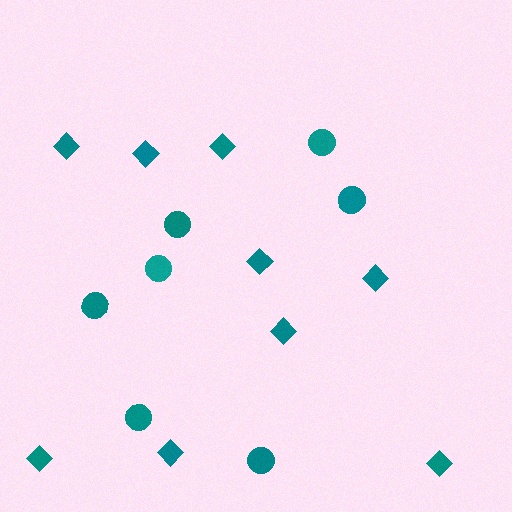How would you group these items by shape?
There are 2 groups: one group of circles (7) and one group of diamonds (9).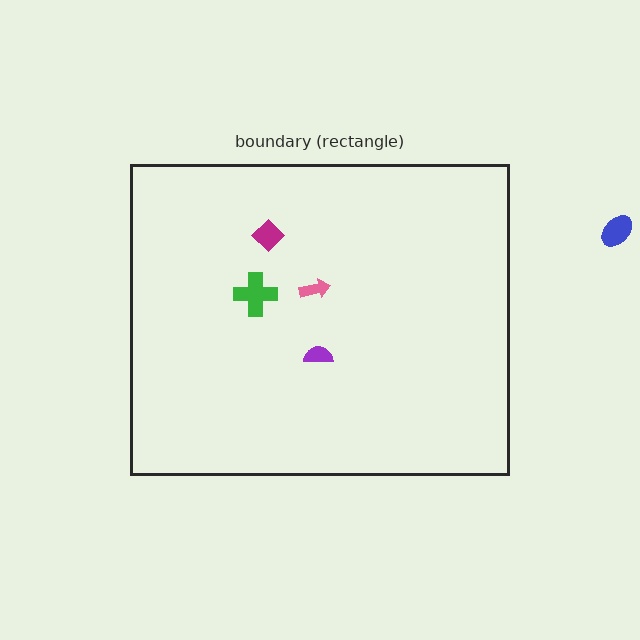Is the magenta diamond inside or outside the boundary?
Inside.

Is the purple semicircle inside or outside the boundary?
Inside.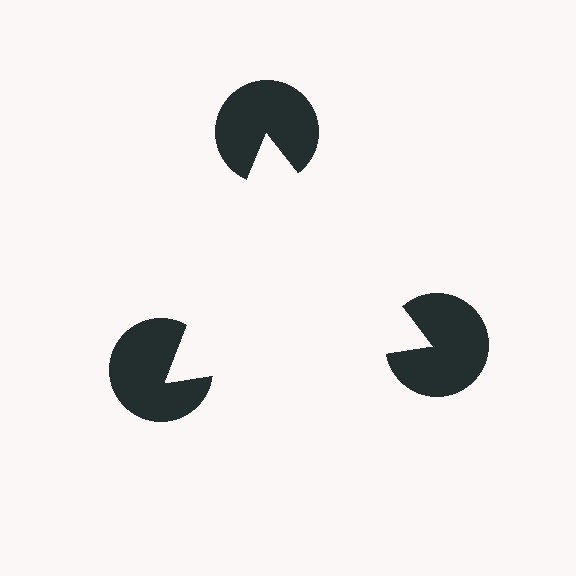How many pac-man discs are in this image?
There are 3 — one at each vertex of the illusory triangle.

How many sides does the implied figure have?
3 sides.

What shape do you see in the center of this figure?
An illusory triangle — its edges are inferred from the aligned wedge cuts in the pac-man discs, not physically drawn.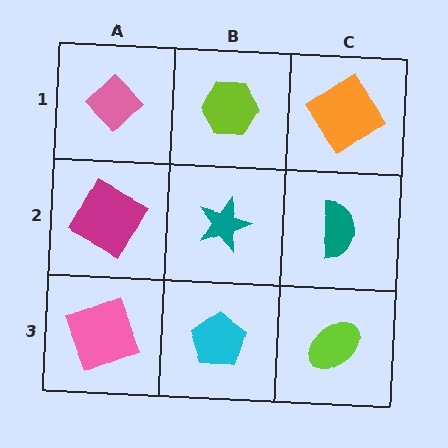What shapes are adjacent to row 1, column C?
A teal semicircle (row 2, column C), a lime hexagon (row 1, column B).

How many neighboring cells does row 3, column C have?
2.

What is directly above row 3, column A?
A magenta square.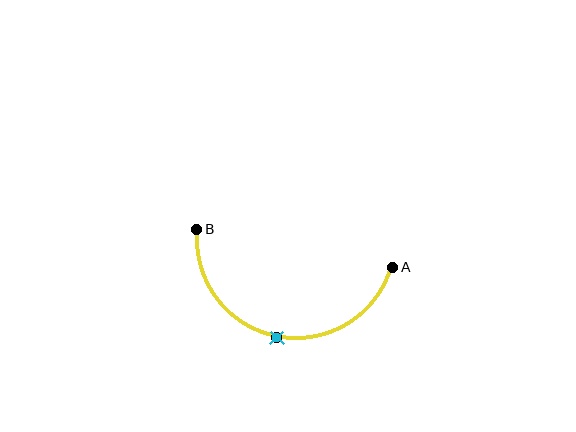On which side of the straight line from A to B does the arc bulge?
The arc bulges below the straight line connecting A and B.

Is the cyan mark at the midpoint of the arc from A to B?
Yes. The cyan mark lies on the arc at equal arc-length from both A and B — it is the arc midpoint.